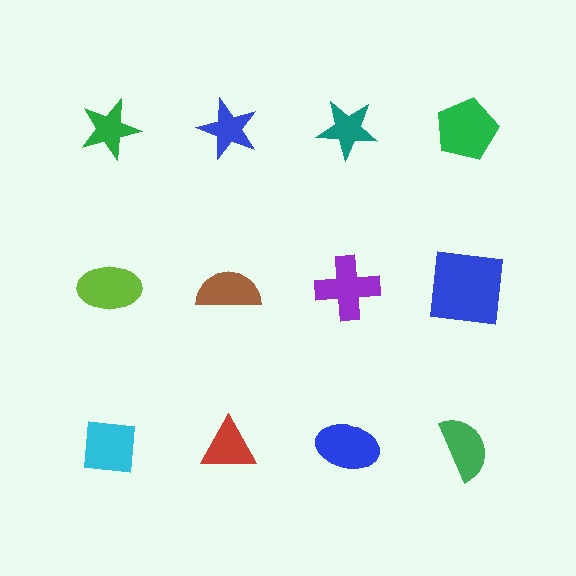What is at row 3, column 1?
A cyan square.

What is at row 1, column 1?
A green star.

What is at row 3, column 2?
A red triangle.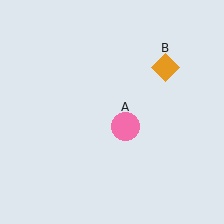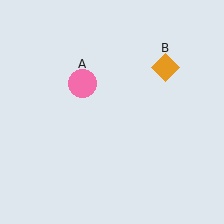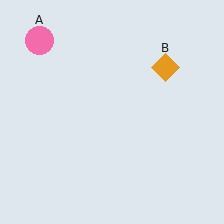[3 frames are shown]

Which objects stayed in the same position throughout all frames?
Orange diamond (object B) remained stationary.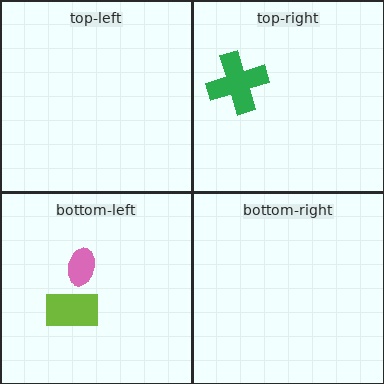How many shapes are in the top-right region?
1.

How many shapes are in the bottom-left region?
2.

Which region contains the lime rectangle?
The bottom-left region.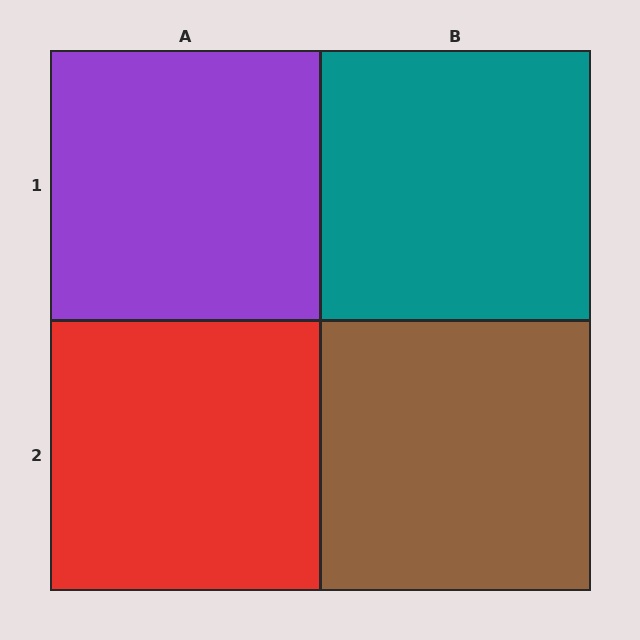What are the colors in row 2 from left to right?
Red, brown.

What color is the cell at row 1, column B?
Teal.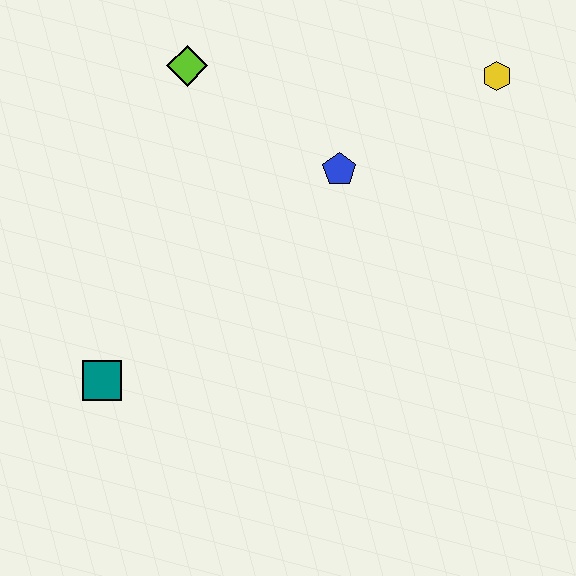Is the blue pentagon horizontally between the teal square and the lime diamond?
No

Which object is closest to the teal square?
The blue pentagon is closest to the teal square.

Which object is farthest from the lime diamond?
The teal square is farthest from the lime diamond.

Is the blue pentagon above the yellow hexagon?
No